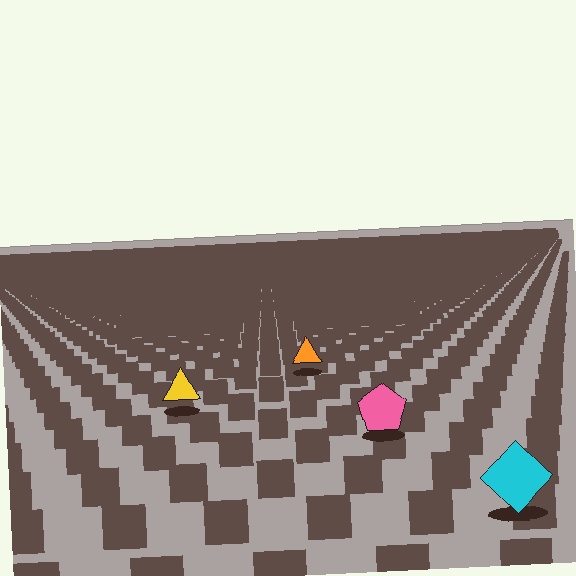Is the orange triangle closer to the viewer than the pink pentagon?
No. The pink pentagon is closer — you can tell from the texture gradient: the ground texture is coarser near it.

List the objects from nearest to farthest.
From nearest to farthest: the cyan diamond, the pink pentagon, the yellow triangle, the orange triangle.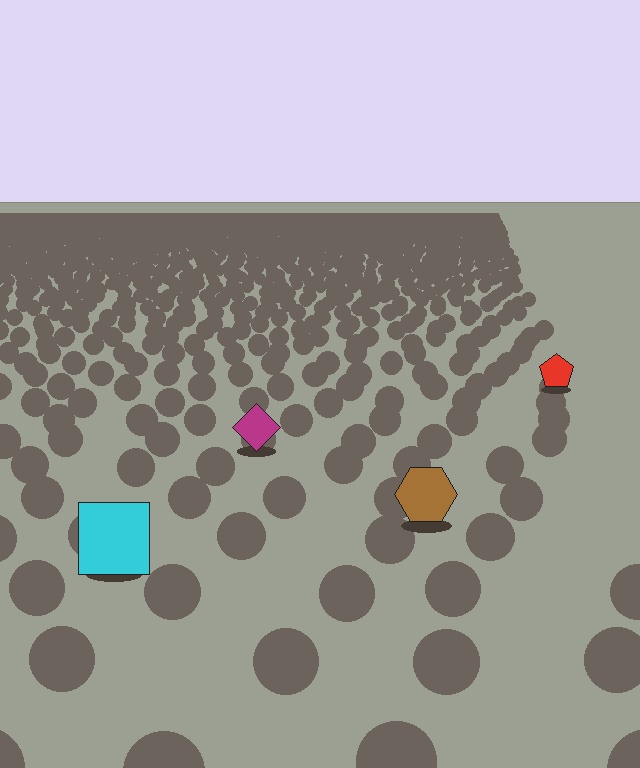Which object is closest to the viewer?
The cyan square is closest. The texture marks near it are larger and more spread out.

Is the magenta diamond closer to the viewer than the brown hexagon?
No. The brown hexagon is closer — you can tell from the texture gradient: the ground texture is coarser near it.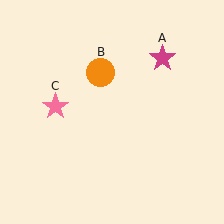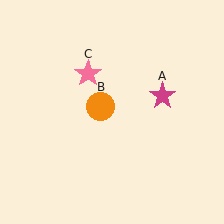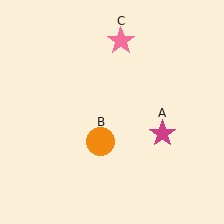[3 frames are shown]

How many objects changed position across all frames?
3 objects changed position: magenta star (object A), orange circle (object B), pink star (object C).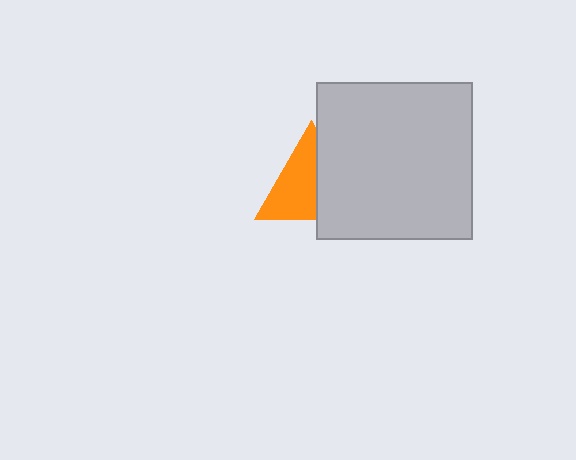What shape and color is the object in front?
The object in front is a light gray square.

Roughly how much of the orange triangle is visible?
About half of it is visible (roughly 57%).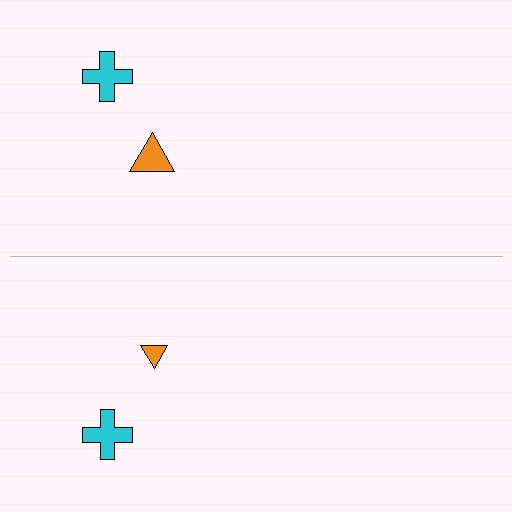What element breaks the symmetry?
The orange triangle on the bottom side has a different size than its mirror counterpart.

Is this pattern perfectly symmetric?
No, the pattern is not perfectly symmetric. The orange triangle on the bottom side has a different size than its mirror counterpart.